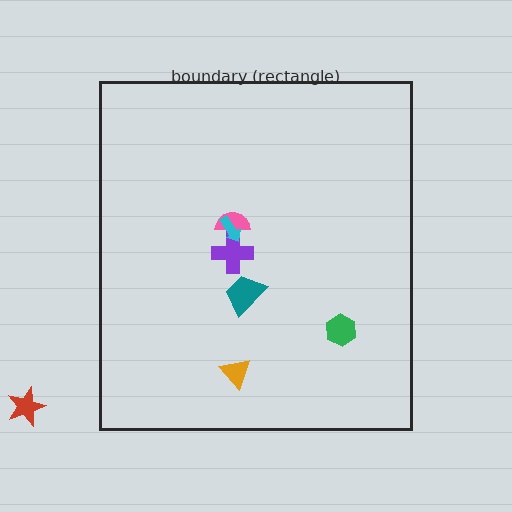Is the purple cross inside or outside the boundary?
Inside.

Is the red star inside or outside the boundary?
Outside.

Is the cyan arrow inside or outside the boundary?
Inside.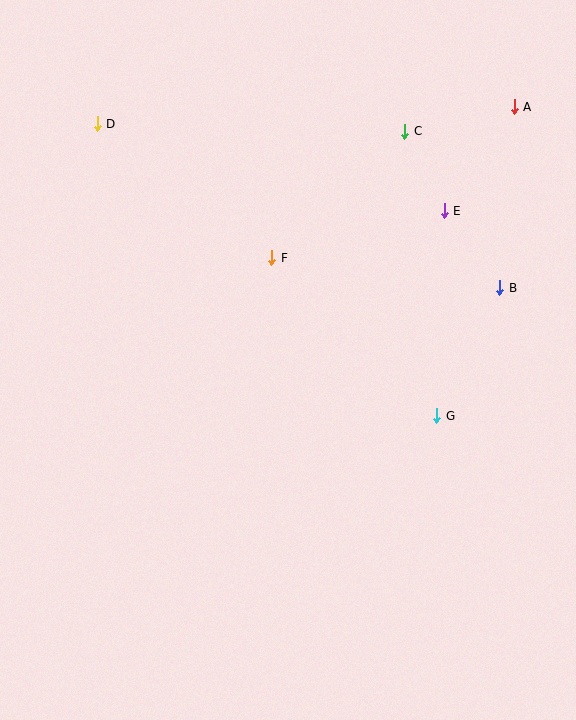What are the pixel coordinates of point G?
Point G is at (437, 416).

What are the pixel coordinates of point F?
Point F is at (272, 258).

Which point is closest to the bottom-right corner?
Point G is closest to the bottom-right corner.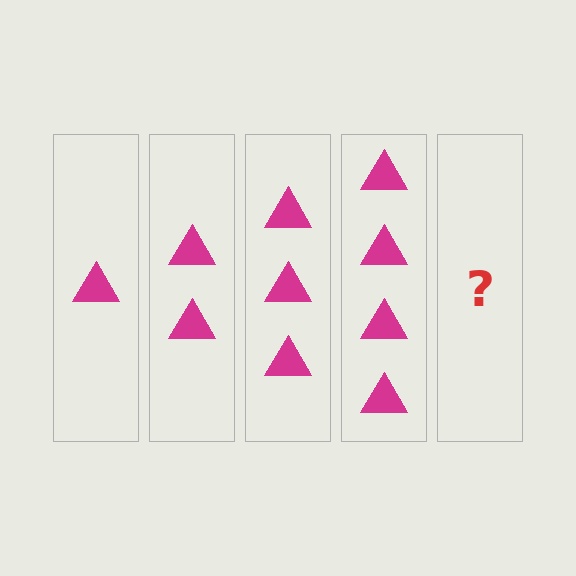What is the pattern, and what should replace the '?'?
The pattern is that each step adds one more triangle. The '?' should be 5 triangles.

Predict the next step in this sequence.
The next step is 5 triangles.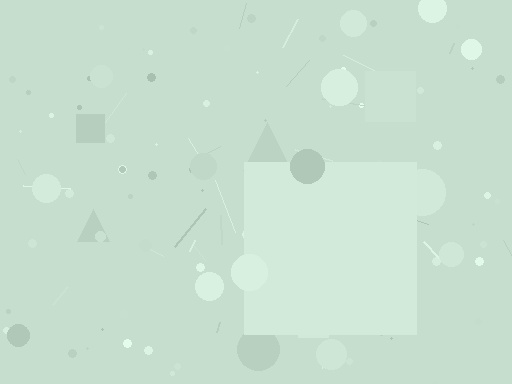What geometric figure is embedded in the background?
A square is embedded in the background.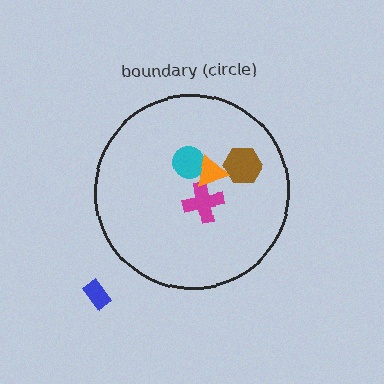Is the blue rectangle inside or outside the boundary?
Outside.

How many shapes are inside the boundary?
4 inside, 1 outside.